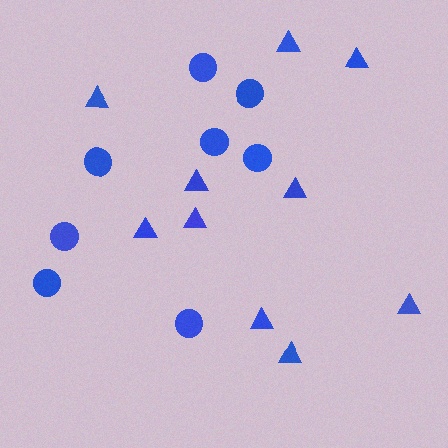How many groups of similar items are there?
There are 2 groups: one group of circles (8) and one group of triangles (10).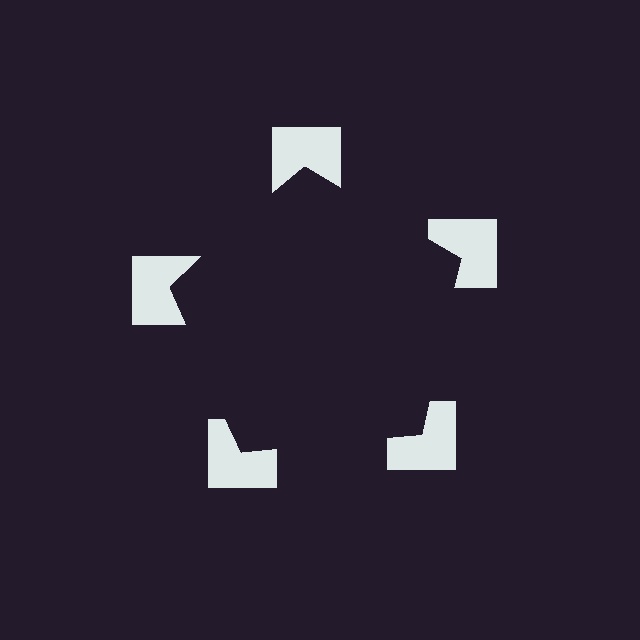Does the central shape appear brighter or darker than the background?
It typically appears slightly darker than the background, even though no actual brightness change is drawn.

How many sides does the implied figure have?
5 sides.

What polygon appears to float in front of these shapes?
An illusory pentagon — its edges are inferred from the aligned wedge cuts in the notched squares, not physically drawn.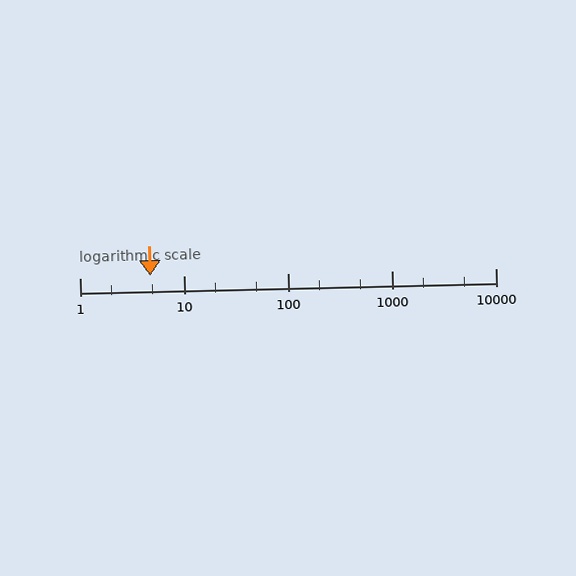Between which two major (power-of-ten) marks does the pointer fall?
The pointer is between 1 and 10.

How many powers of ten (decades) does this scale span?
The scale spans 4 decades, from 1 to 10000.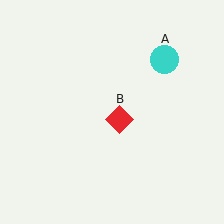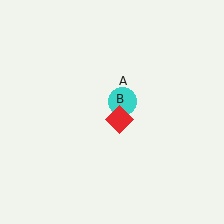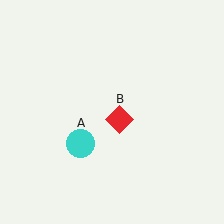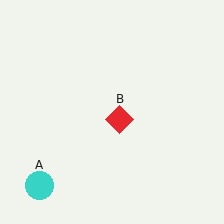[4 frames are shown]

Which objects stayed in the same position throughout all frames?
Red diamond (object B) remained stationary.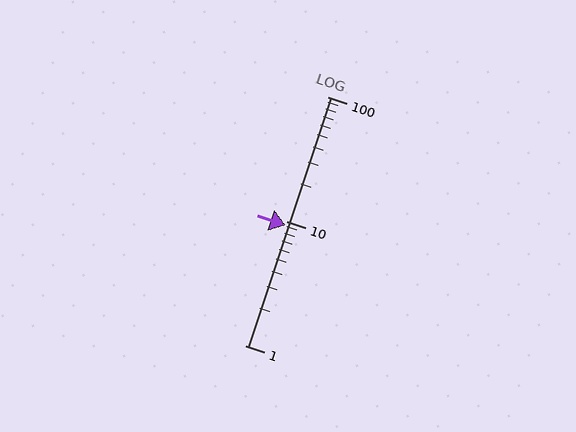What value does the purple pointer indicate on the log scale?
The pointer indicates approximately 9.2.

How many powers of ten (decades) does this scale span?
The scale spans 2 decades, from 1 to 100.